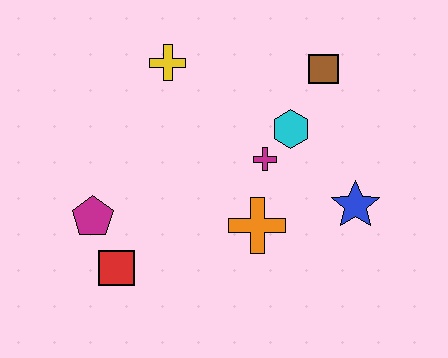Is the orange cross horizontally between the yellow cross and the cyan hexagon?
Yes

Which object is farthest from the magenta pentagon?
The brown square is farthest from the magenta pentagon.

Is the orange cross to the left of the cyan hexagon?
Yes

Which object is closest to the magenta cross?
The cyan hexagon is closest to the magenta cross.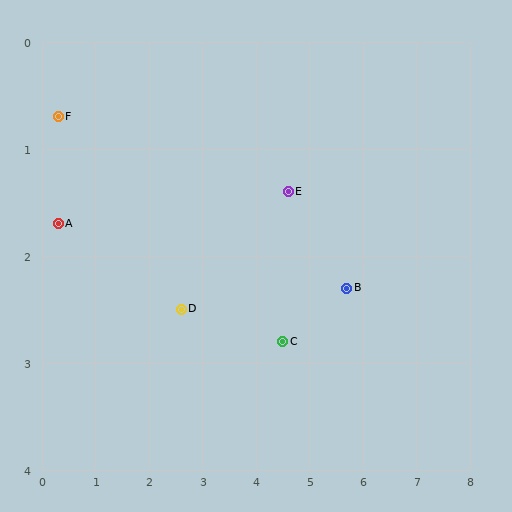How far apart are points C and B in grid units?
Points C and B are about 1.3 grid units apart.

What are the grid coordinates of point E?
Point E is at approximately (4.6, 1.4).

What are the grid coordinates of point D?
Point D is at approximately (2.6, 2.5).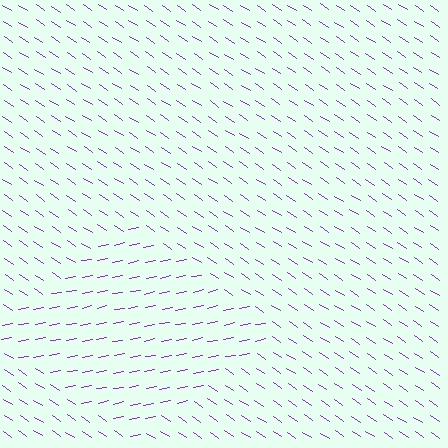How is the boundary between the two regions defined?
The boundary is defined purely by a change in line orientation (approximately 45 degrees difference). All lines are the same color and thickness.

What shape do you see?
I see a diamond.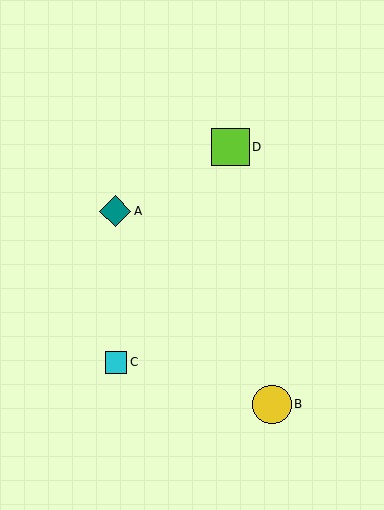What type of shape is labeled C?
Shape C is a cyan square.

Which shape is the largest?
The yellow circle (labeled B) is the largest.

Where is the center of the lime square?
The center of the lime square is at (231, 147).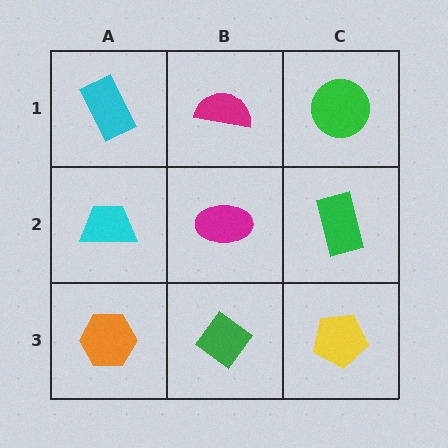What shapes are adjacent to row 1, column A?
A cyan trapezoid (row 2, column A), a magenta semicircle (row 1, column B).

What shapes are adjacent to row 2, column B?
A magenta semicircle (row 1, column B), a green diamond (row 3, column B), a cyan trapezoid (row 2, column A), a green rectangle (row 2, column C).